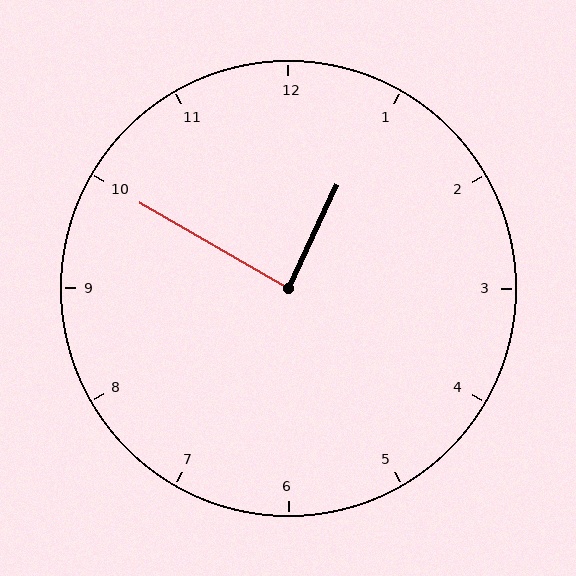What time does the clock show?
12:50.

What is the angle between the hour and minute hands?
Approximately 85 degrees.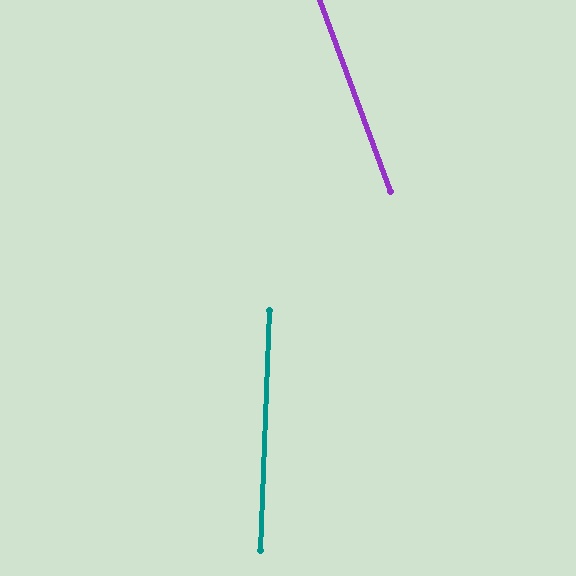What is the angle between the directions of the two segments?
Approximately 22 degrees.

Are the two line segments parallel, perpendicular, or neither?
Neither parallel nor perpendicular — they differ by about 22°.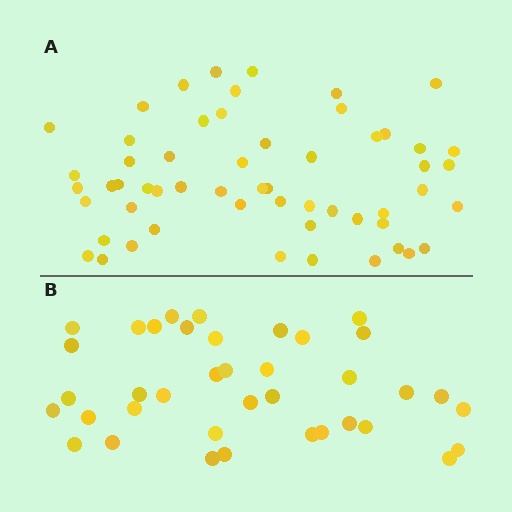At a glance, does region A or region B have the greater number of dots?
Region A (the top region) has more dots.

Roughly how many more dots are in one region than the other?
Region A has approximately 20 more dots than region B.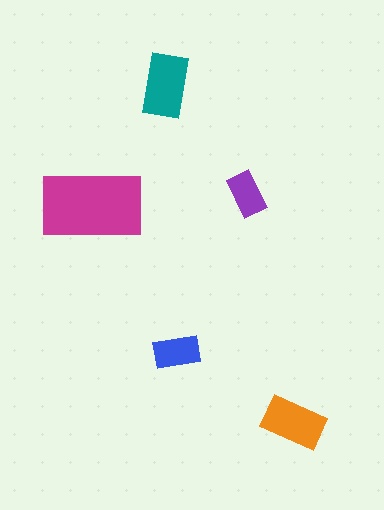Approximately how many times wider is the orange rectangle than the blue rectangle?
About 1.5 times wider.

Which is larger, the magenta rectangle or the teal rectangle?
The magenta one.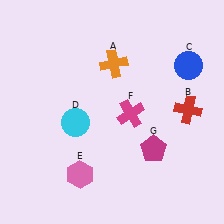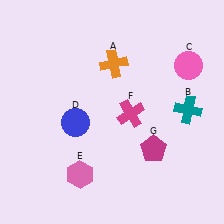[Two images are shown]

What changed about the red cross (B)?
In Image 1, B is red. In Image 2, it changed to teal.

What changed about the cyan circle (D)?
In Image 1, D is cyan. In Image 2, it changed to blue.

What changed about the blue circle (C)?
In Image 1, C is blue. In Image 2, it changed to pink.